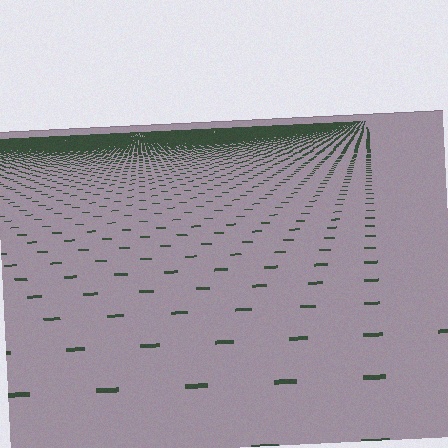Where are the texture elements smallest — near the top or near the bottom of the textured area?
Near the top.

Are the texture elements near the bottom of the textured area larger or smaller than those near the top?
Larger. Near the bottom, elements are closer to the viewer and appear at a bigger on-screen size.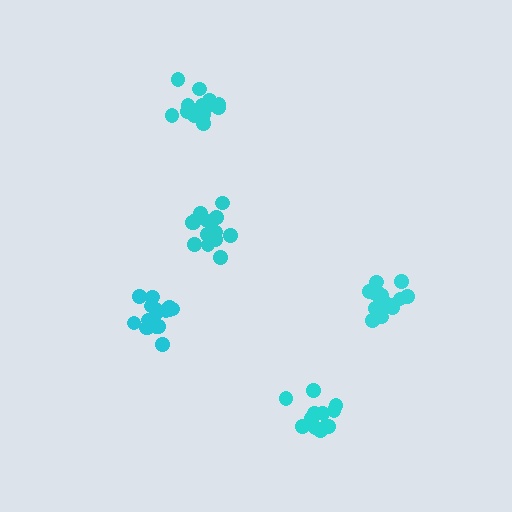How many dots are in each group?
Group 1: 15 dots, Group 2: 13 dots, Group 3: 15 dots, Group 4: 17 dots, Group 5: 17 dots (77 total).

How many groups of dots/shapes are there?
There are 5 groups.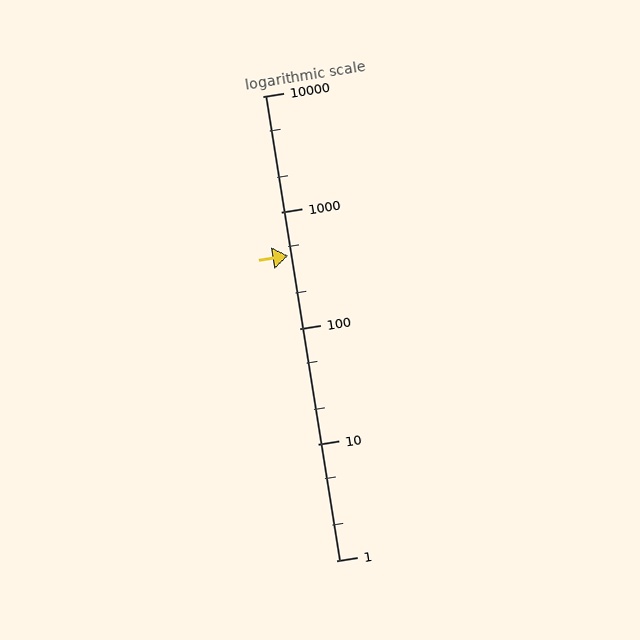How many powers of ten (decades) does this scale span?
The scale spans 4 decades, from 1 to 10000.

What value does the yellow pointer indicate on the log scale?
The pointer indicates approximately 420.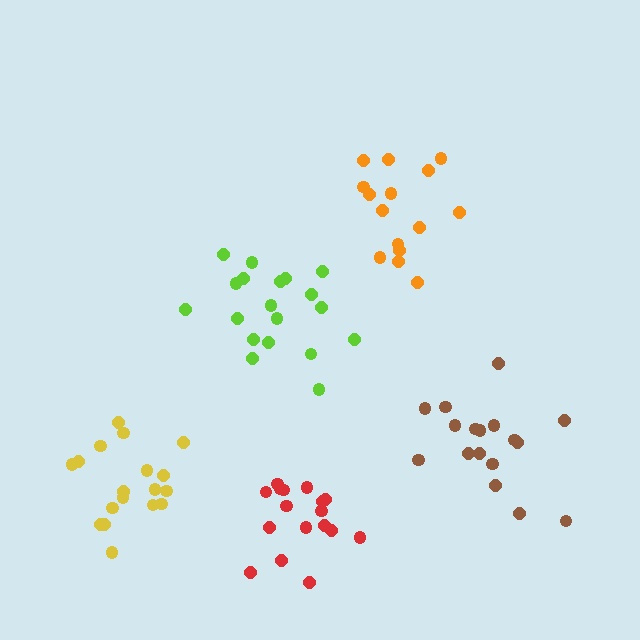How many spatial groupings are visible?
There are 5 spatial groupings.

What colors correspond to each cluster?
The clusters are colored: lime, orange, yellow, red, brown.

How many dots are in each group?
Group 1: 19 dots, Group 2: 15 dots, Group 3: 18 dots, Group 4: 17 dots, Group 5: 17 dots (86 total).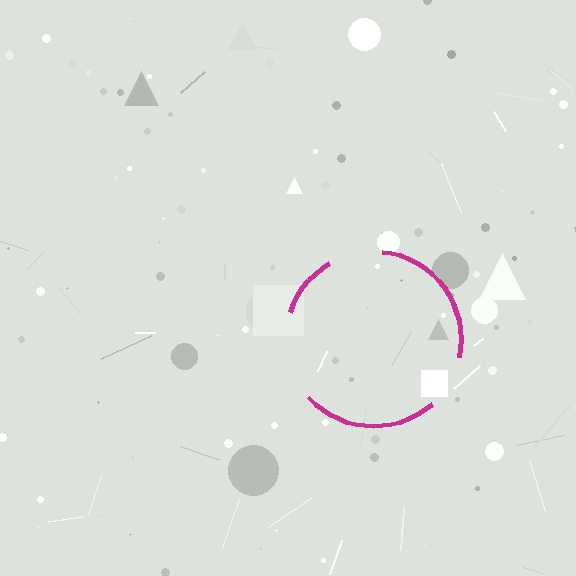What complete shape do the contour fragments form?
The contour fragments form a circle.